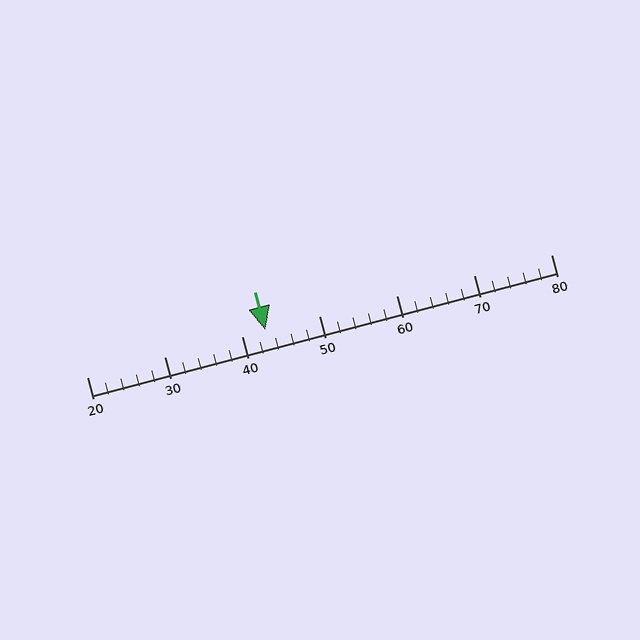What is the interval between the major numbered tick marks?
The major tick marks are spaced 10 units apart.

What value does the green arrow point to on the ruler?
The green arrow points to approximately 43.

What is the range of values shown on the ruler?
The ruler shows values from 20 to 80.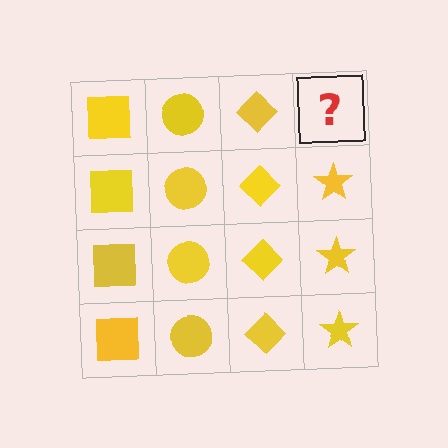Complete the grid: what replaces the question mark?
The question mark should be replaced with a yellow star.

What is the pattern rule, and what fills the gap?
The rule is that each column has a consistent shape. The gap should be filled with a yellow star.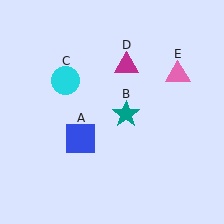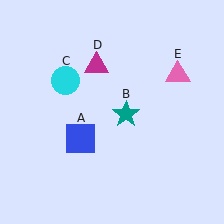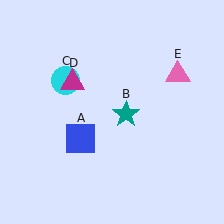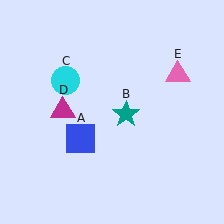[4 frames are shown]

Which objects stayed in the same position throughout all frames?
Blue square (object A) and teal star (object B) and cyan circle (object C) and pink triangle (object E) remained stationary.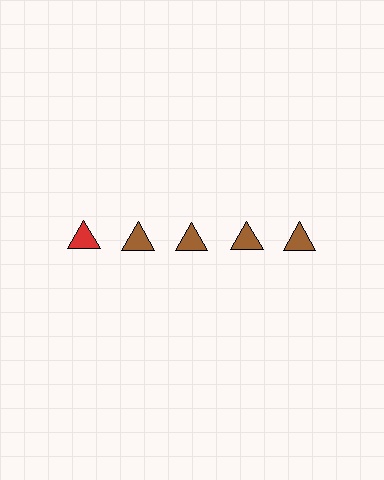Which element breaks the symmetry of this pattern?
The red triangle in the top row, leftmost column breaks the symmetry. All other shapes are brown triangles.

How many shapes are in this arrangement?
There are 5 shapes arranged in a grid pattern.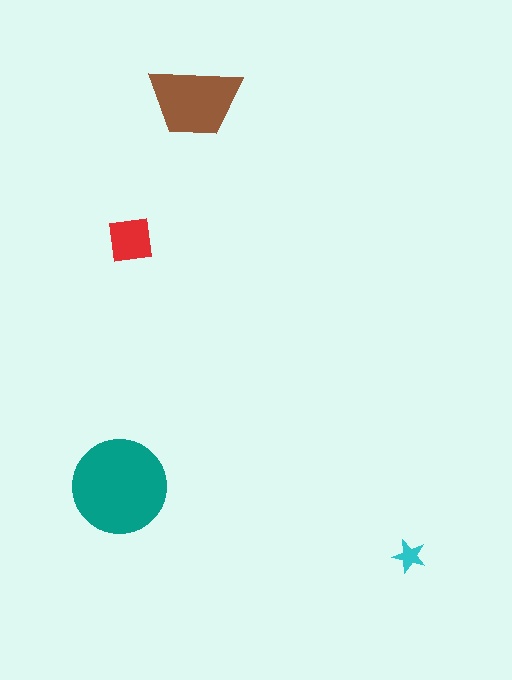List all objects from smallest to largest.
The cyan star, the red square, the brown trapezoid, the teal circle.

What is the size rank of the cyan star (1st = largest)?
4th.